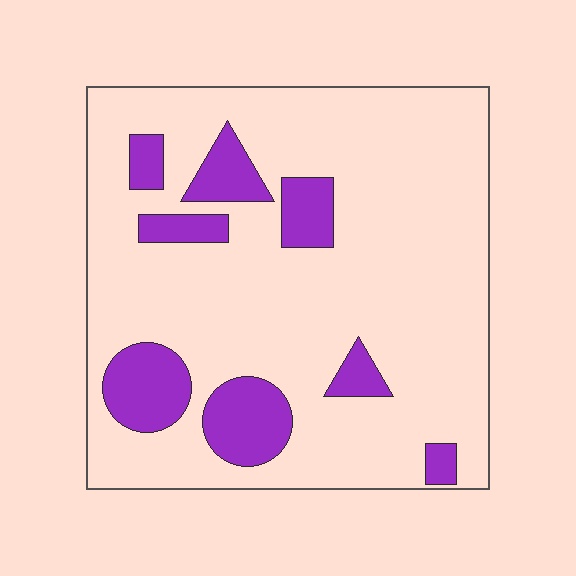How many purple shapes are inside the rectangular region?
8.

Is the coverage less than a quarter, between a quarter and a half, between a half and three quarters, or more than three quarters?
Less than a quarter.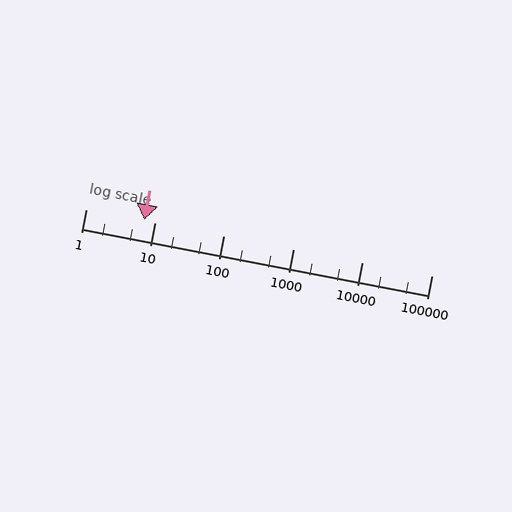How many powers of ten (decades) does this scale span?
The scale spans 5 decades, from 1 to 100000.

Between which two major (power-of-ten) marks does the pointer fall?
The pointer is between 1 and 10.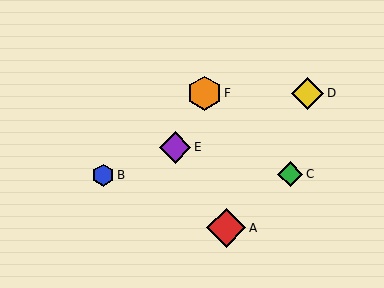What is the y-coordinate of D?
Object D is at y≈93.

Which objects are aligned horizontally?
Objects D, F are aligned horizontally.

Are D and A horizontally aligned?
No, D is at y≈93 and A is at y≈228.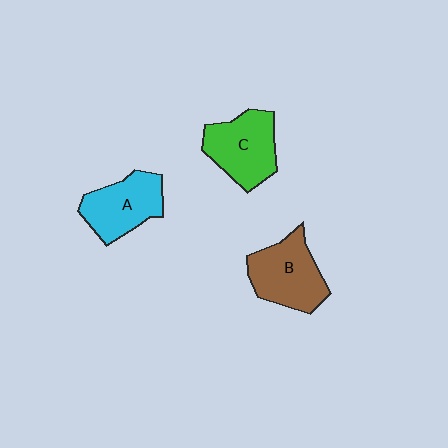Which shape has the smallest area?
Shape A (cyan).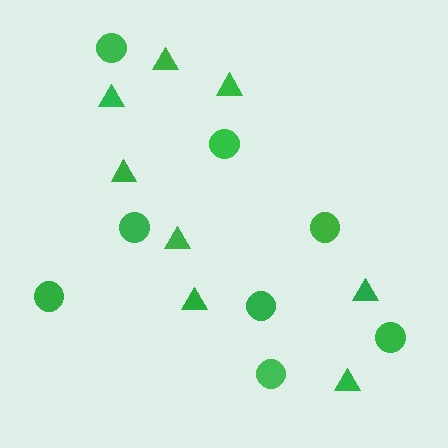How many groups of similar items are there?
There are 2 groups: one group of triangles (8) and one group of circles (8).